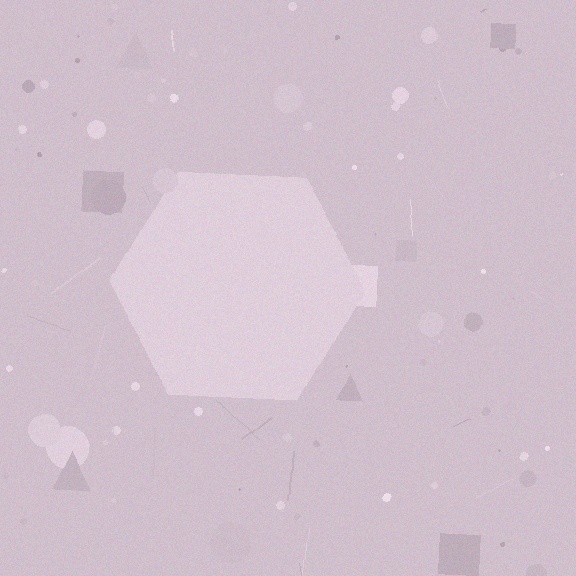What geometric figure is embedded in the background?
A hexagon is embedded in the background.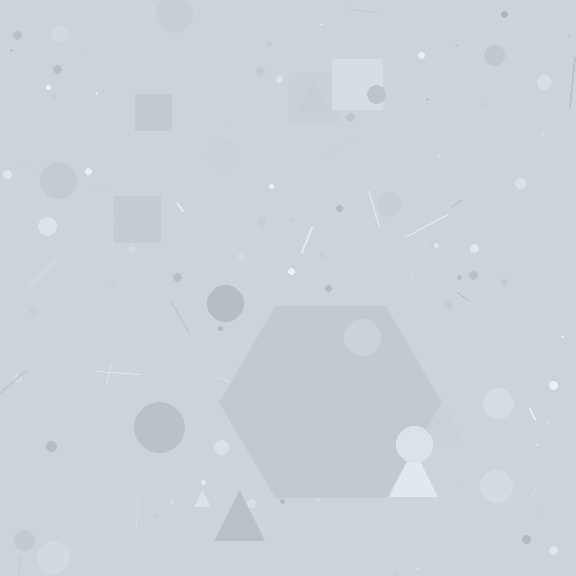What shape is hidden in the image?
A hexagon is hidden in the image.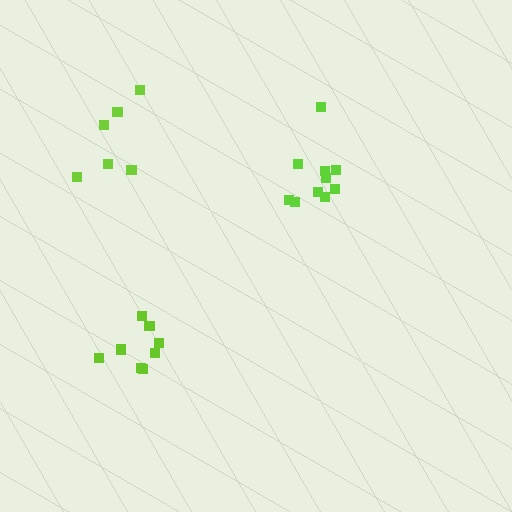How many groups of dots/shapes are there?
There are 3 groups.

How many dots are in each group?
Group 1: 8 dots, Group 2: 10 dots, Group 3: 7 dots (25 total).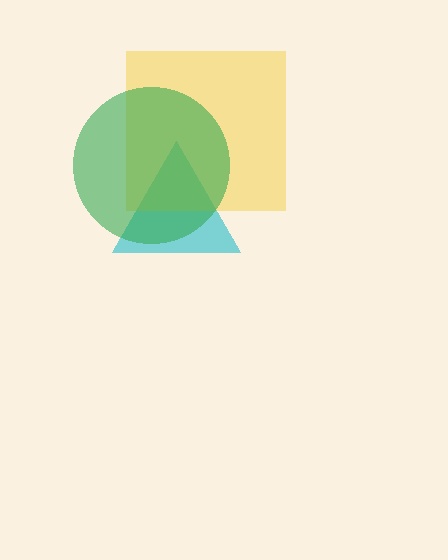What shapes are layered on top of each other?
The layered shapes are: a cyan triangle, a yellow square, a green circle.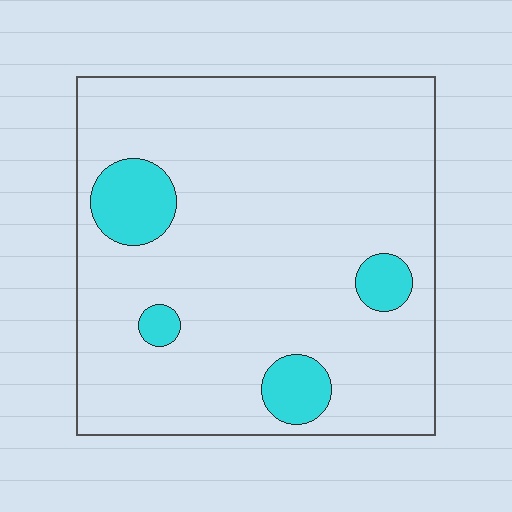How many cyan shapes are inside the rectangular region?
4.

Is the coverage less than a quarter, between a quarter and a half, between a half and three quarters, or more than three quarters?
Less than a quarter.